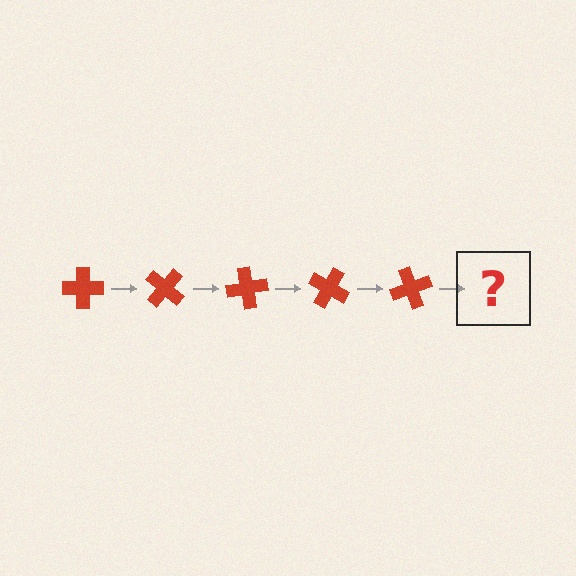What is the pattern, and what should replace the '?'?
The pattern is that the cross rotates 40 degrees each step. The '?' should be a red cross rotated 200 degrees.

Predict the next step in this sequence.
The next step is a red cross rotated 200 degrees.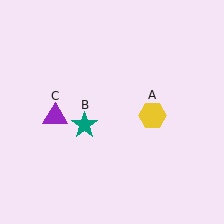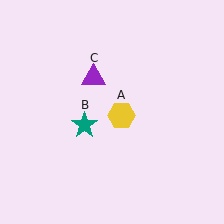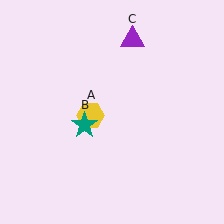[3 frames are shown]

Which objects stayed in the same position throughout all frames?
Teal star (object B) remained stationary.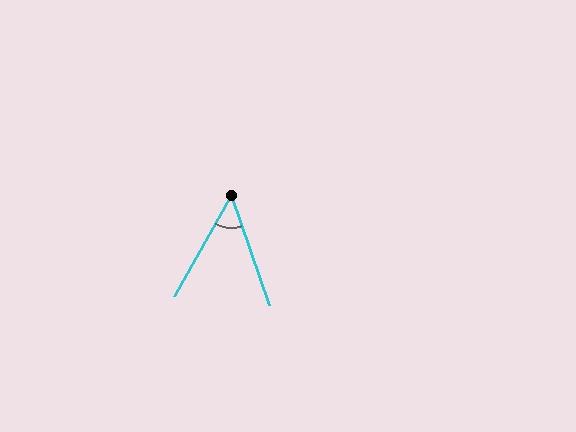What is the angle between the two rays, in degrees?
Approximately 48 degrees.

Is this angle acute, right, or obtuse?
It is acute.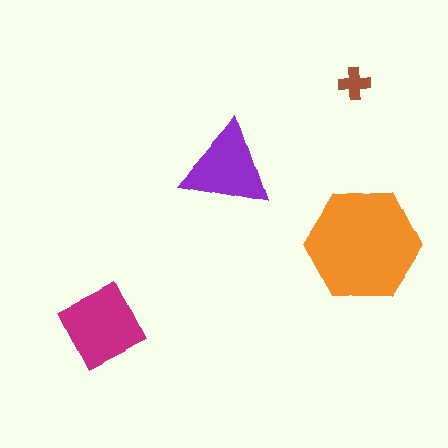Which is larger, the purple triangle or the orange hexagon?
The orange hexagon.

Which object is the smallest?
The brown cross.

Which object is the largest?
The orange hexagon.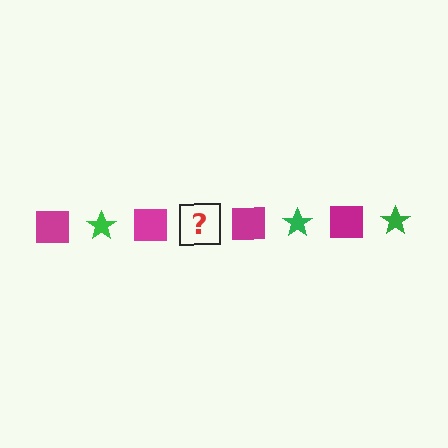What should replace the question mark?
The question mark should be replaced with a green star.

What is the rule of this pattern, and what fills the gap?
The rule is that the pattern alternates between magenta square and green star. The gap should be filled with a green star.